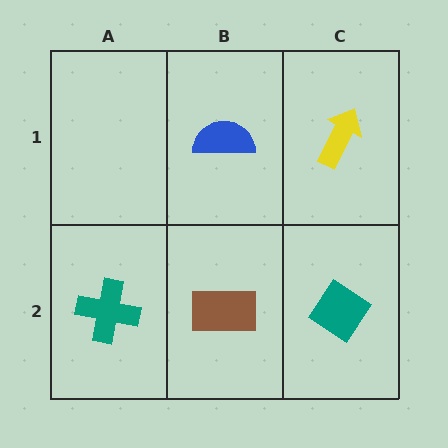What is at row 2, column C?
A teal diamond.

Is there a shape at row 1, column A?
No, that cell is empty.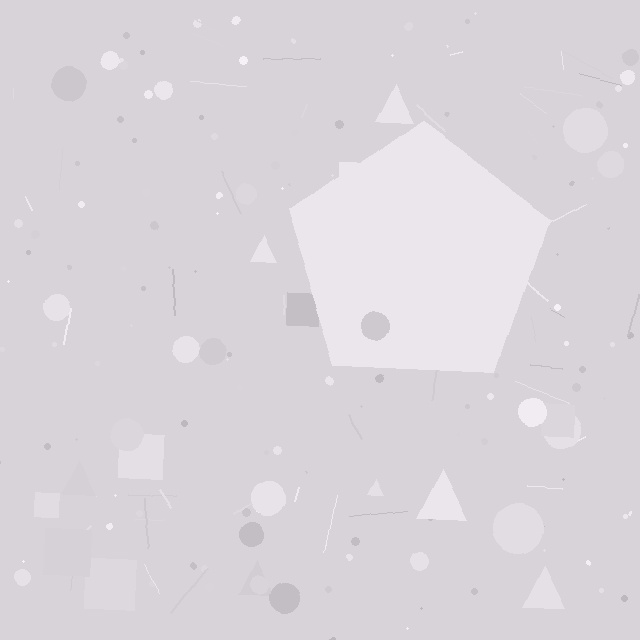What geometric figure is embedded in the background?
A pentagon is embedded in the background.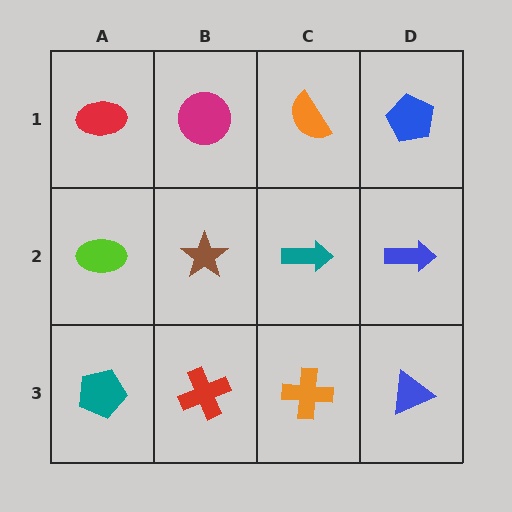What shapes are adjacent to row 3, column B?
A brown star (row 2, column B), a teal pentagon (row 3, column A), an orange cross (row 3, column C).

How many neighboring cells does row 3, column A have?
2.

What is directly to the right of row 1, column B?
An orange semicircle.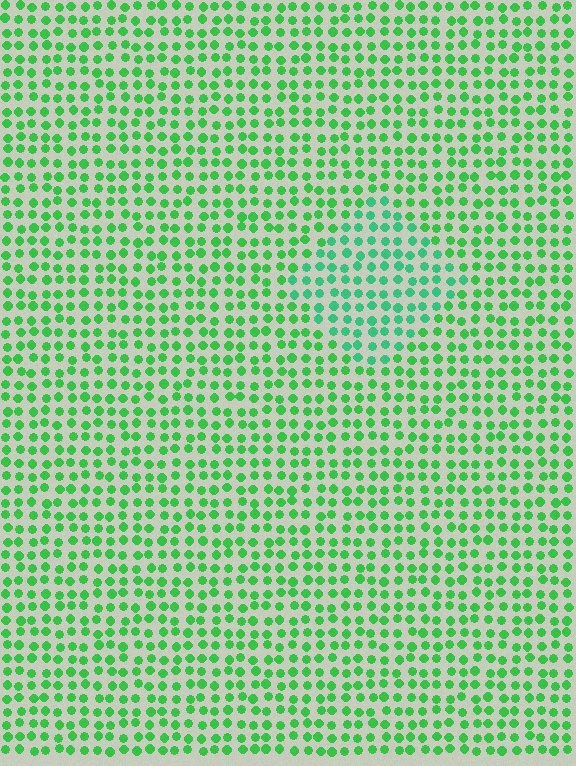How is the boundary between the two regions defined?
The boundary is defined purely by a slight shift in hue (about 24 degrees). Spacing, size, and orientation are identical on both sides.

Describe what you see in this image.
The image is filled with small green elements in a uniform arrangement. A diamond-shaped region is visible where the elements are tinted to a slightly different hue, forming a subtle color boundary.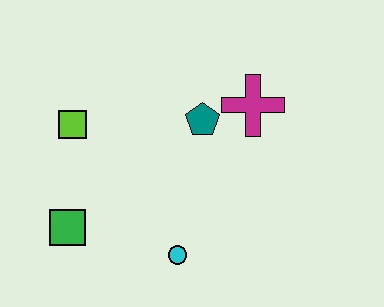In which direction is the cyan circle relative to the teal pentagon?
The cyan circle is below the teal pentagon.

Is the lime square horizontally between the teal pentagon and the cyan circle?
No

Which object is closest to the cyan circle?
The green square is closest to the cyan circle.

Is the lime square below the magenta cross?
Yes